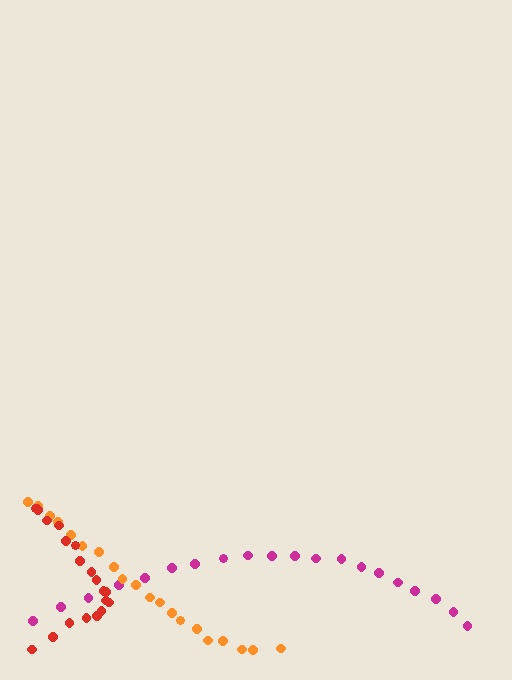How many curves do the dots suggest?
There are 3 distinct paths.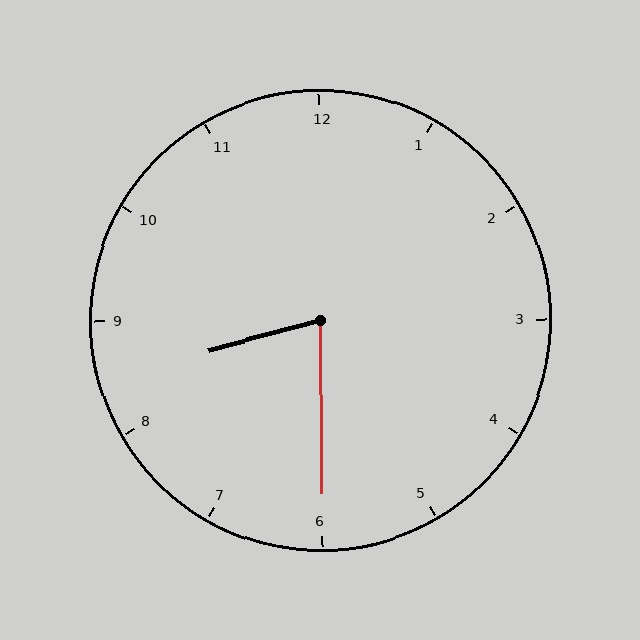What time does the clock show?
8:30.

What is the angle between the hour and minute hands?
Approximately 75 degrees.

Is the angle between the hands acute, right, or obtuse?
It is acute.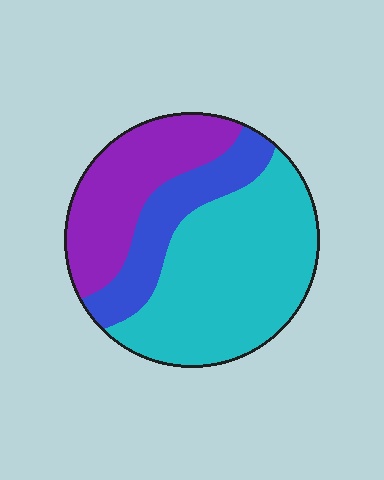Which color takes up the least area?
Blue, at roughly 20%.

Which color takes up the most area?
Cyan, at roughly 50%.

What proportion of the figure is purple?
Purple takes up about one quarter (1/4) of the figure.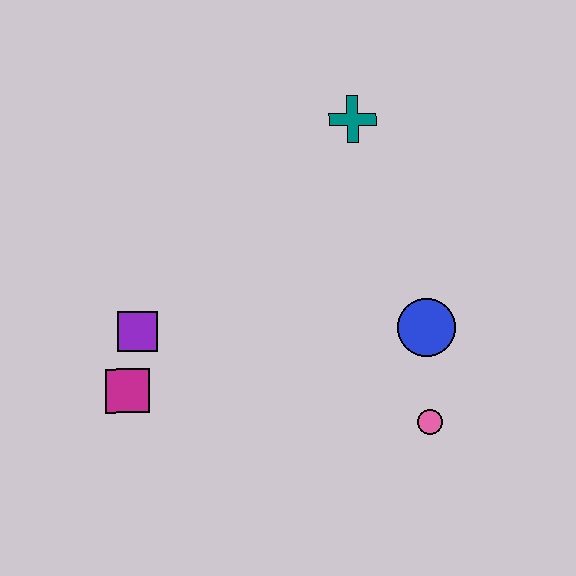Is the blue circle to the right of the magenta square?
Yes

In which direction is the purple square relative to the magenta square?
The purple square is above the magenta square.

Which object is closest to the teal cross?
The blue circle is closest to the teal cross.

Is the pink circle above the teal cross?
No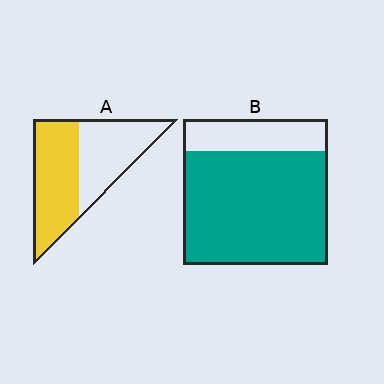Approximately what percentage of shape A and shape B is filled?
A is approximately 55% and B is approximately 80%.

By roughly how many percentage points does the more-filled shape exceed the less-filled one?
By roughly 25 percentage points (B over A).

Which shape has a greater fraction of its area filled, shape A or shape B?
Shape B.